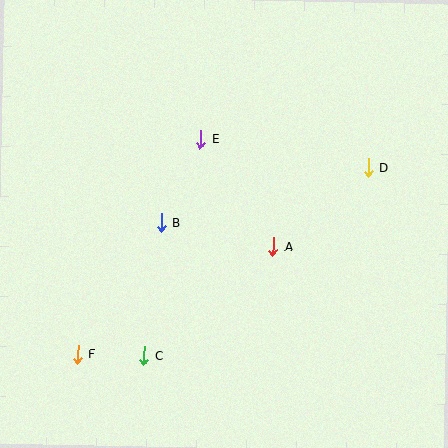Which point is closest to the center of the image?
Point A at (273, 247) is closest to the center.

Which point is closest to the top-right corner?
Point D is closest to the top-right corner.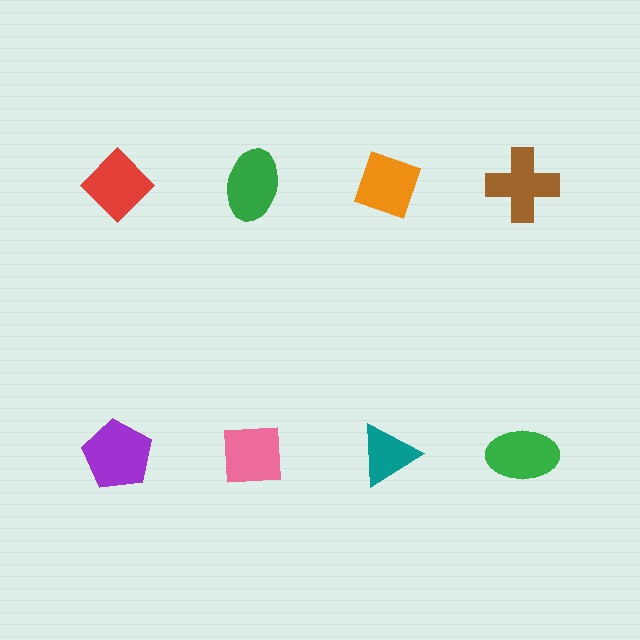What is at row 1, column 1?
A red diamond.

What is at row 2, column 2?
A pink square.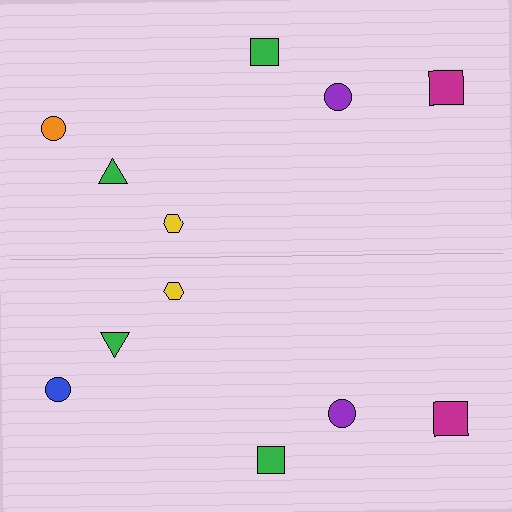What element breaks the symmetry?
The blue circle on the bottom side breaks the symmetry — its mirror counterpart is orange.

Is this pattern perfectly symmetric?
No, the pattern is not perfectly symmetric. The blue circle on the bottom side breaks the symmetry — its mirror counterpart is orange.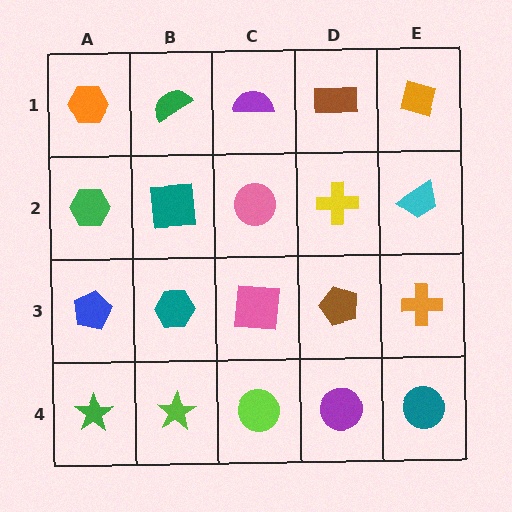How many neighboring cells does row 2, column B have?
4.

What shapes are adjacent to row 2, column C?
A purple semicircle (row 1, column C), a pink square (row 3, column C), a teal square (row 2, column B), a yellow cross (row 2, column D).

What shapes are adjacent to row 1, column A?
A green hexagon (row 2, column A), a green semicircle (row 1, column B).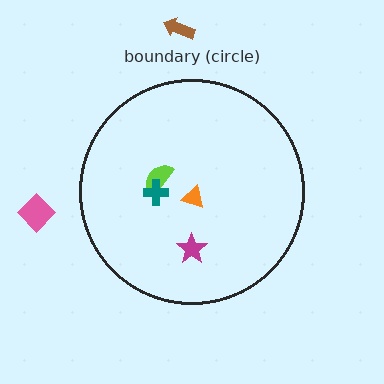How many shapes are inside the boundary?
4 inside, 2 outside.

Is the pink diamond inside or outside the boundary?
Outside.